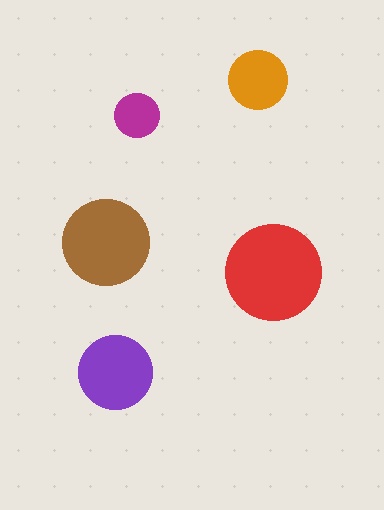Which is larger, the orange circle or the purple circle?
The purple one.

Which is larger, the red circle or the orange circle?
The red one.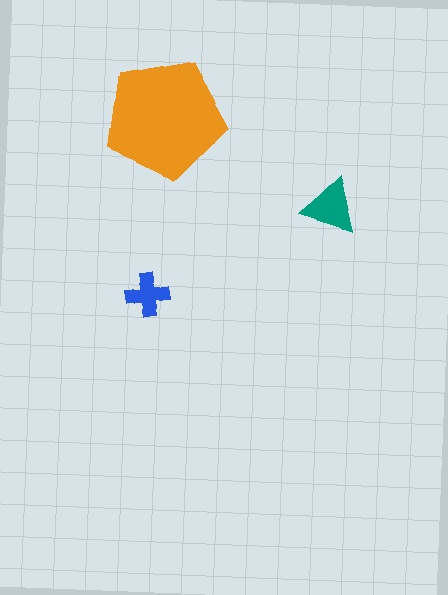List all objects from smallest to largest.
The blue cross, the teal triangle, the orange pentagon.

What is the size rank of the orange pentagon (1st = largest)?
1st.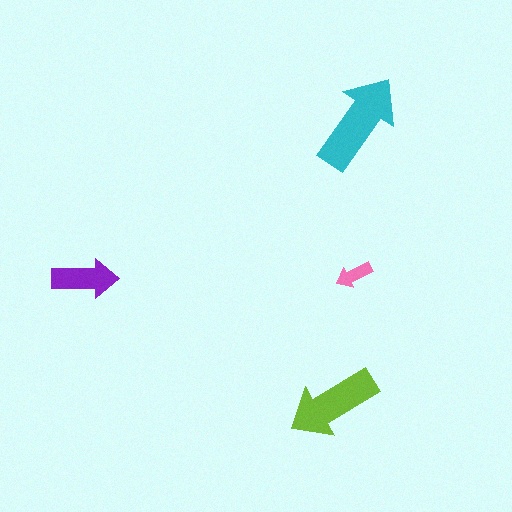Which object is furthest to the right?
The cyan arrow is rightmost.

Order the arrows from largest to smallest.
the cyan one, the lime one, the purple one, the pink one.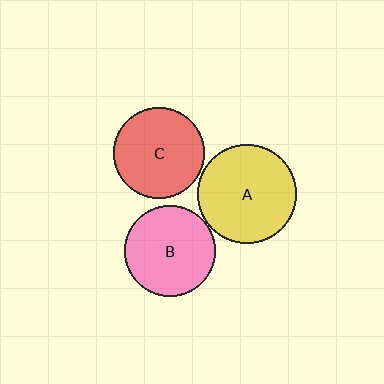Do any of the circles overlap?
No, none of the circles overlap.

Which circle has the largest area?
Circle A (yellow).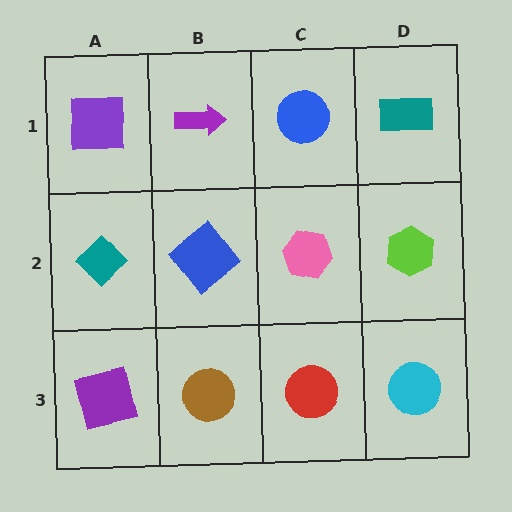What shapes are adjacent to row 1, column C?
A pink hexagon (row 2, column C), a purple arrow (row 1, column B), a teal rectangle (row 1, column D).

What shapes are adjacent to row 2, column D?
A teal rectangle (row 1, column D), a cyan circle (row 3, column D), a pink hexagon (row 2, column C).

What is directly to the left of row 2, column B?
A teal diamond.